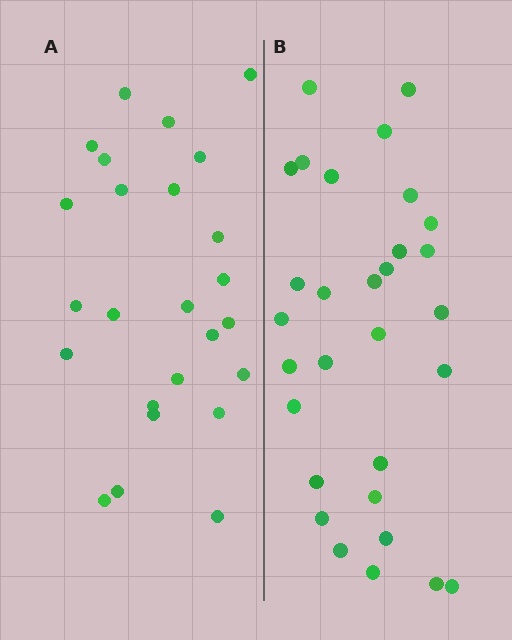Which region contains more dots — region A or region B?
Region B (the right region) has more dots.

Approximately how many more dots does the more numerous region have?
Region B has about 5 more dots than region A.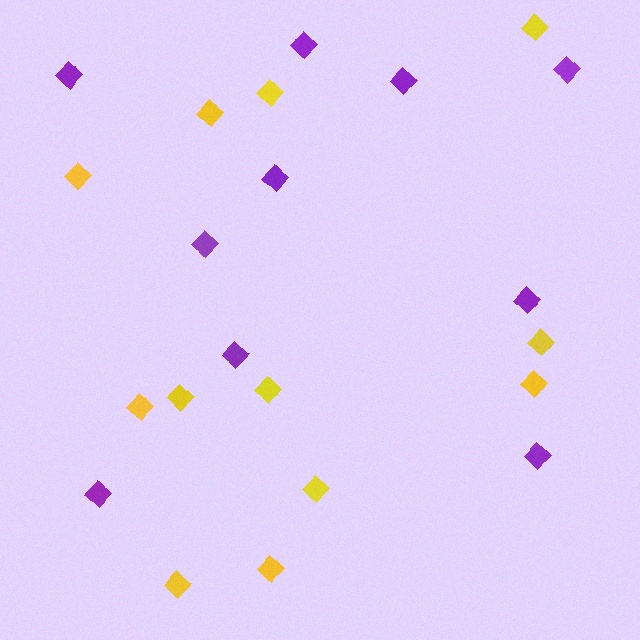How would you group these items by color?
There are 2 groups: one group of yellow diamonds (12) and one group of purple diamonds (10).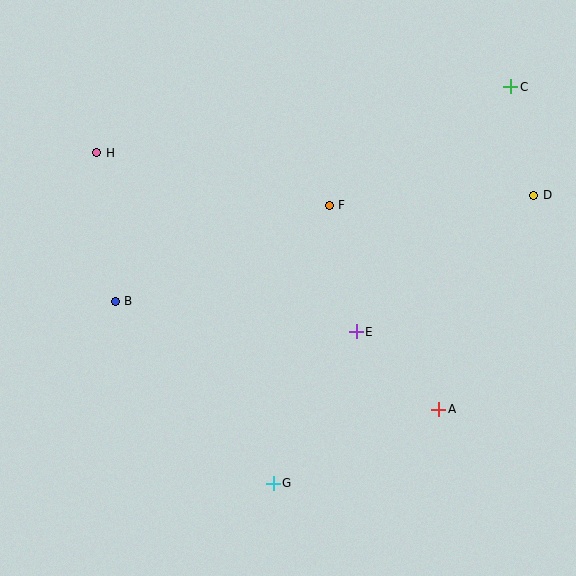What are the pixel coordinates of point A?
Point A is at (439, 409).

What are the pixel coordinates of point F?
Point F is at (329, 205).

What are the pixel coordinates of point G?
Point G is at (273, 483).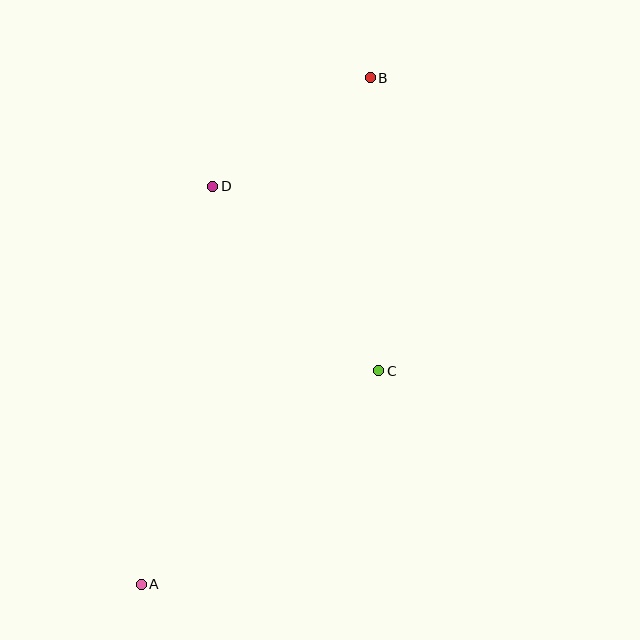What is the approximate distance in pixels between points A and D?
The distance between A and D is approximately 404 pixels.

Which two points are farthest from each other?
Points A and B are farthest from each other.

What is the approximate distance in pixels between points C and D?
The distance between C and D is approximately 248 pixels.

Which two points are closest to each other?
Points B and D are closest to each other.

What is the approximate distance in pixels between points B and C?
The distance between B and C is approximately 293 pixels.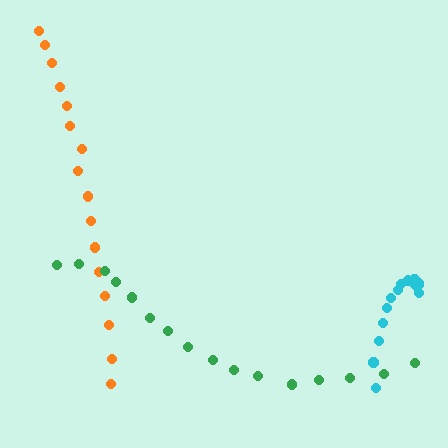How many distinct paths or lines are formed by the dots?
There are 3 distinct paths.